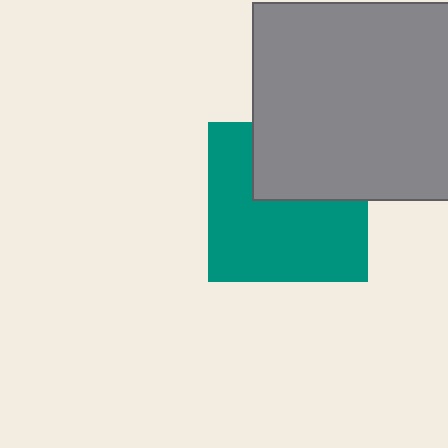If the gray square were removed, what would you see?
You would see the complete teal square.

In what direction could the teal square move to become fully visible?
The teal square could move down. That would shift it out from behind the gray square entirely.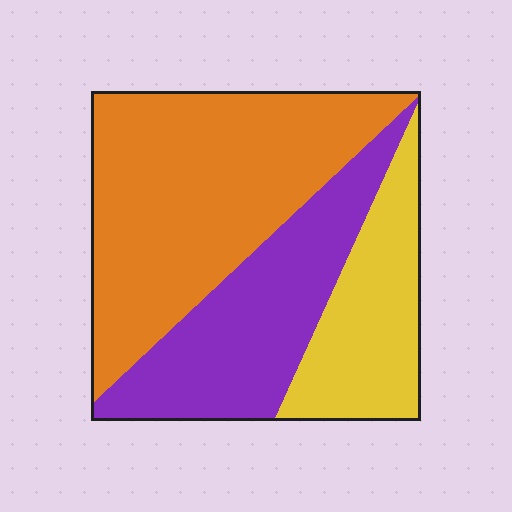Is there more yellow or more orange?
Orange.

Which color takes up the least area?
Yellow, at roughly 20%.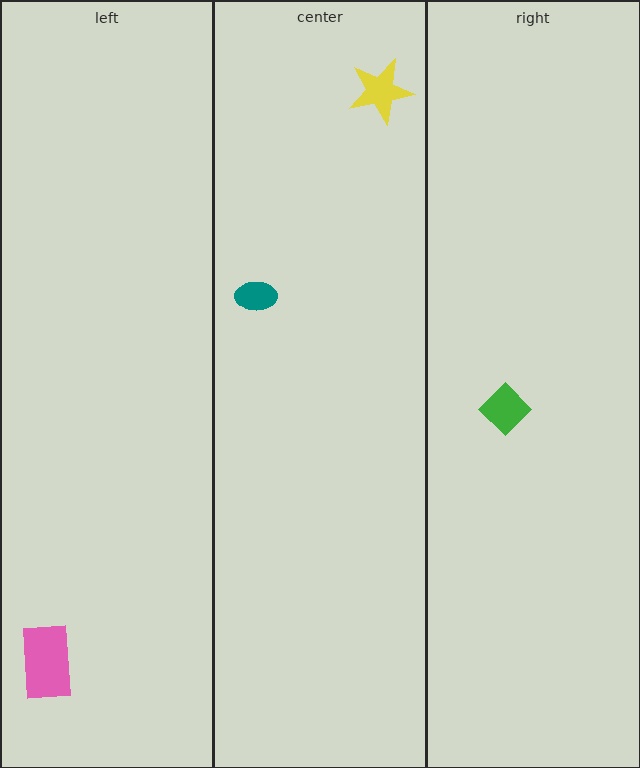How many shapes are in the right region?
1.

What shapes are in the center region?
The yellow star, the teal ellipse.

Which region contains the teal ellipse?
The center region.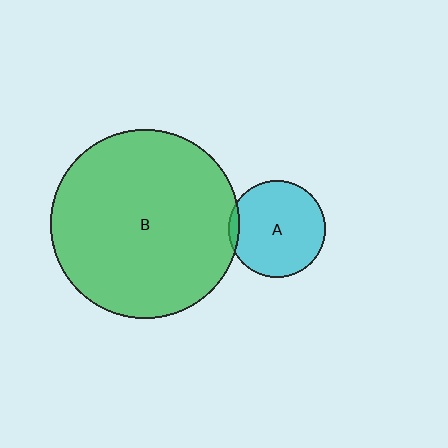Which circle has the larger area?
Circle B (green).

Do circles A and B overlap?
Yes.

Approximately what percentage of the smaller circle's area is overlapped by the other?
Approximately 5%.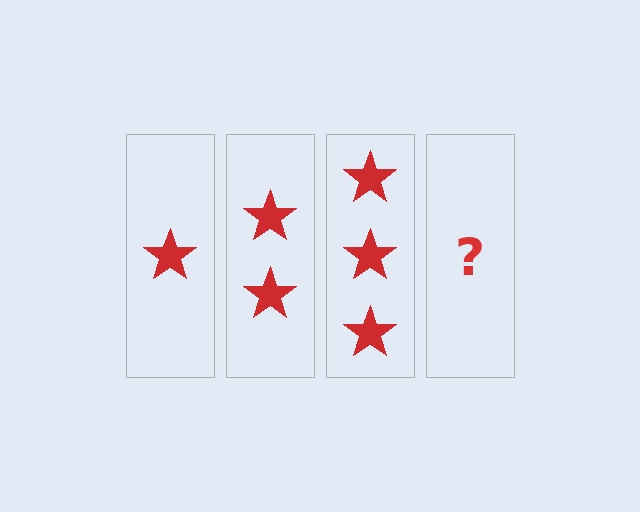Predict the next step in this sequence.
The next step is 4 stars.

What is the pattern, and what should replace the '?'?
The pattern is that each step adds one more star. The '?' should be 4 stars.